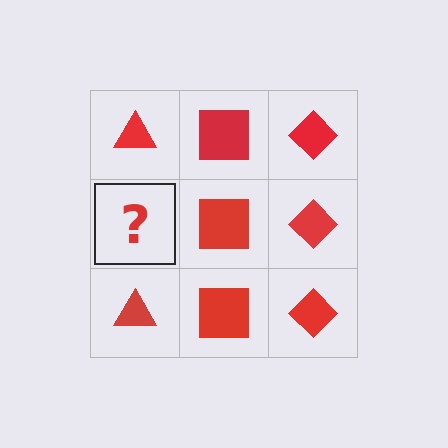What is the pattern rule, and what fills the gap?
The rule is that each column has a consistent shape. The gap should be filled with a red triangle.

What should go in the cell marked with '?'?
The missing cell should contain a red triangle.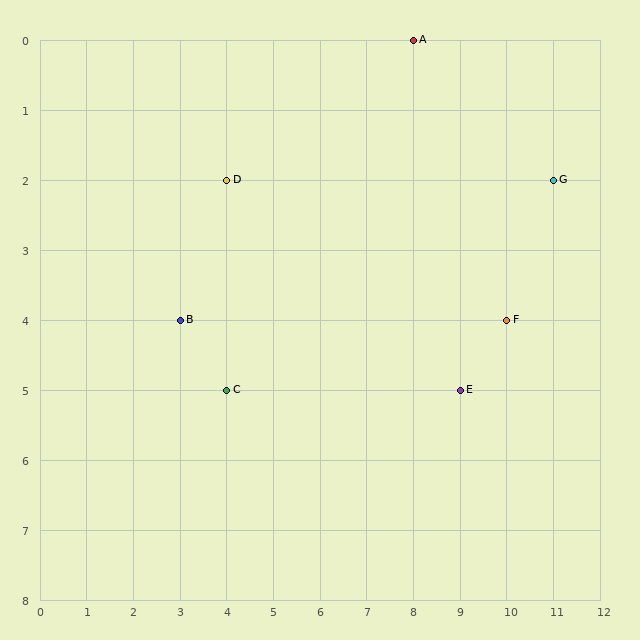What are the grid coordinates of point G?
Point G is at grid coordinates (11, 2).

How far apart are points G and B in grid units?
Points G and B are 8 columns and 2 rows apart (about 8.2 grid units diagonally).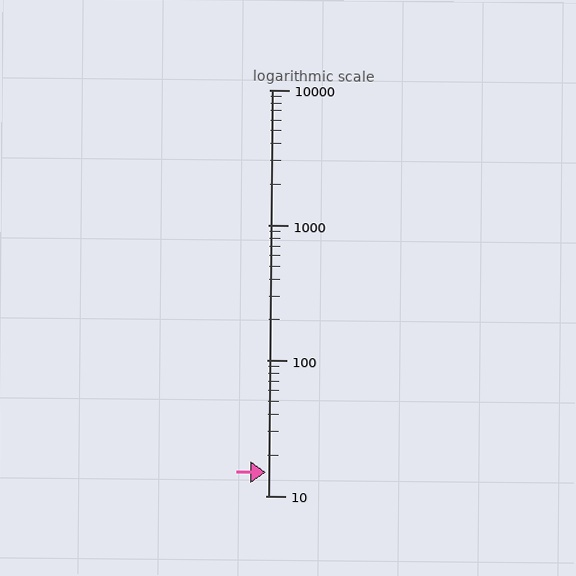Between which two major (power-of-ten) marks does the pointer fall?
The pointer is between 10 and 100.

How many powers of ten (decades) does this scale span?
The scale spans 3 decades, from 10 to 10000.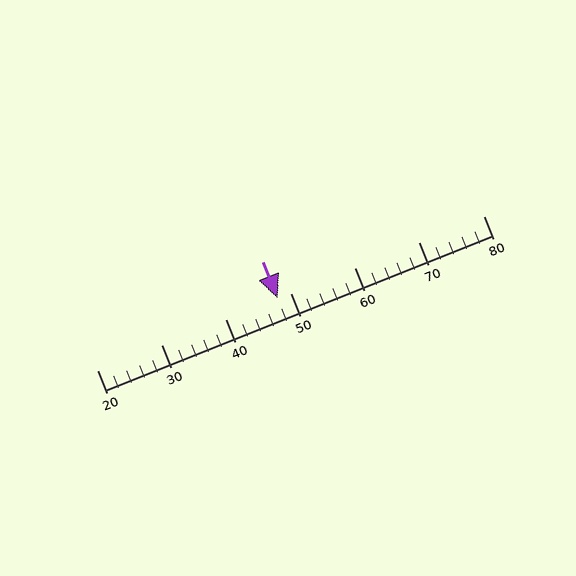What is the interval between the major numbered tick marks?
The major tick marks are spaced 10 units apart.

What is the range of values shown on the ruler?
The ruler shows values from 20 to 80.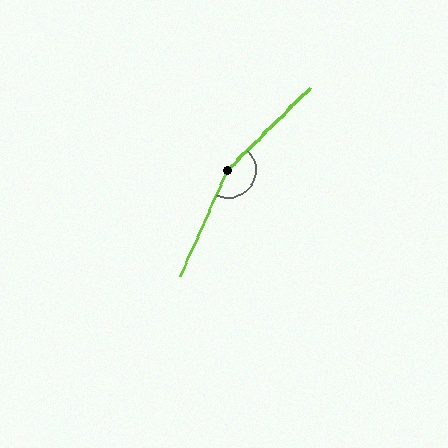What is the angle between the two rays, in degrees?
Approximately 159 degrees.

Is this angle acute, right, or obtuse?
It is obtuse.